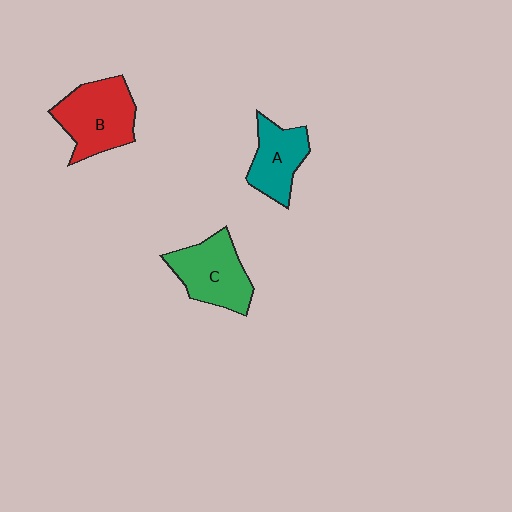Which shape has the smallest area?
Shape A (teal).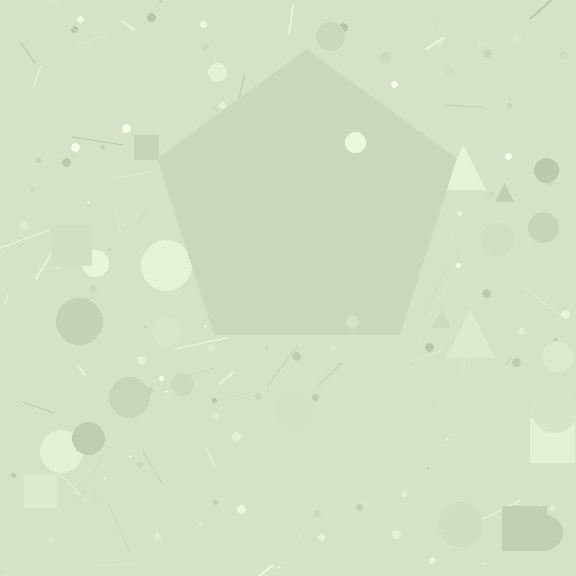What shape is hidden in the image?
A pentagon is hidden in the image.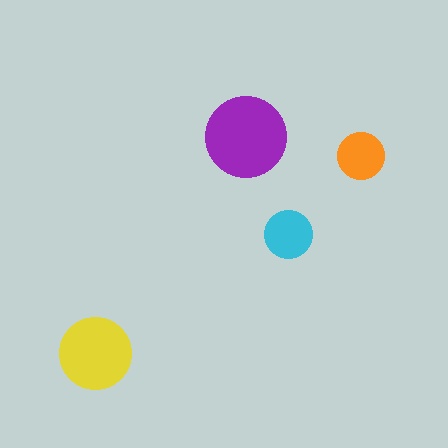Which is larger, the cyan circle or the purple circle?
The purple one.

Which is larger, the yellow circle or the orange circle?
The yellow one.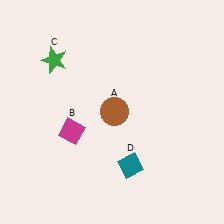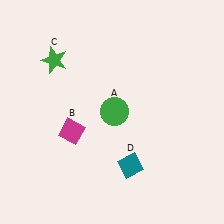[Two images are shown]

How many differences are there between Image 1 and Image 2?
There is 1 difference between the two images.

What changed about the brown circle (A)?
In Image 1, A is brown. In Image 2, it changed to green.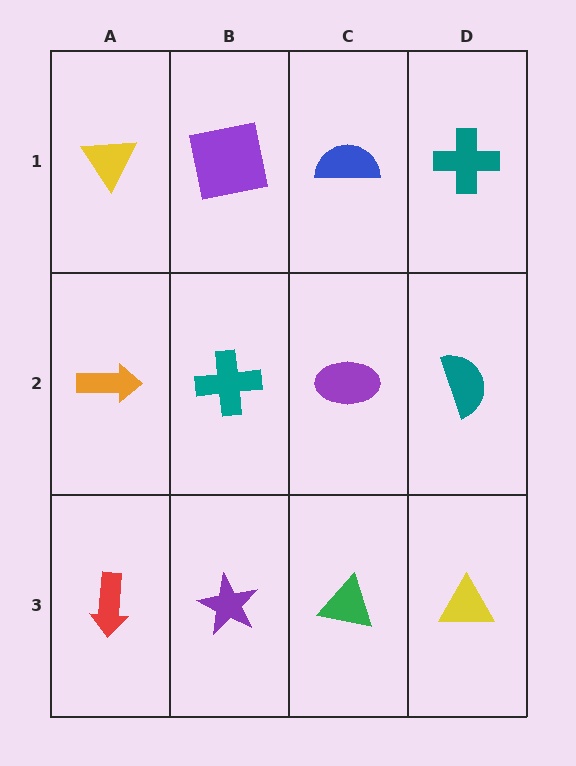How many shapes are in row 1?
4 shapes.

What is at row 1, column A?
A yellow triangle.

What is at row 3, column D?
A yellow triangle.